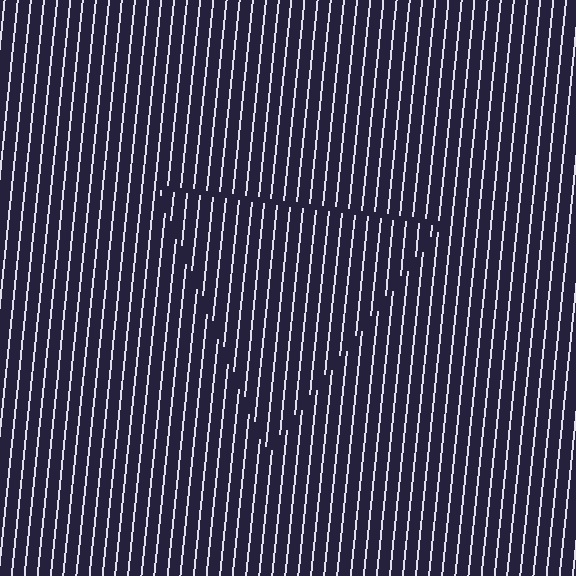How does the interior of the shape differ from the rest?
The interior of the shape contains the same grating, shifted by half a period — the contour is defined by the phase discontinuity where line-ends from the inner and outer gratings abut.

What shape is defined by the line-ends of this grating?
An illusory triangle. The interior of the shape contains the same grating, shifted by half a period — the contour is defined by the phase discontinuity where line-ends from the inner and outer gratings abut.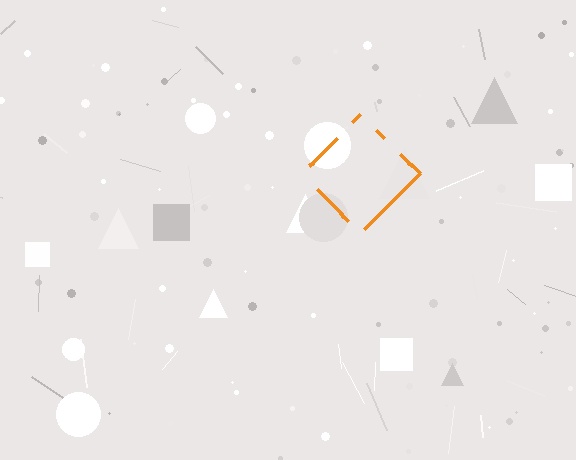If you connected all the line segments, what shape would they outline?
They would outline a diamond.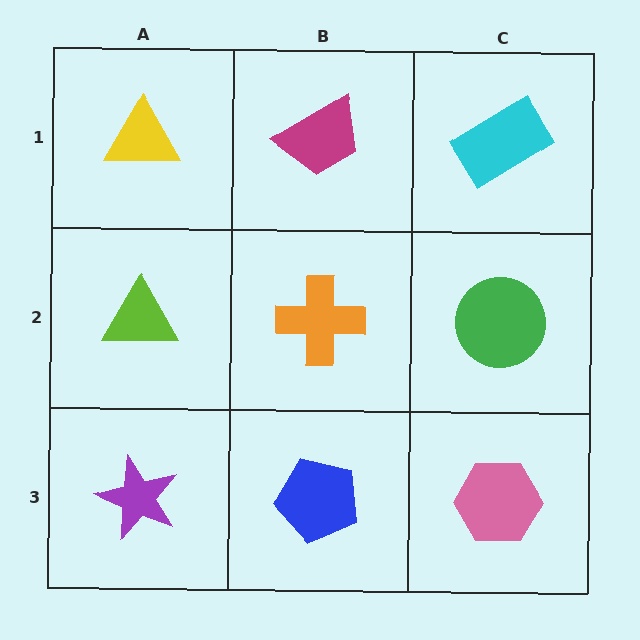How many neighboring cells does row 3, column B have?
3.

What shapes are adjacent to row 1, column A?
A lime triangle (row 2, column A), a magenta trapezoid (row 1, column B).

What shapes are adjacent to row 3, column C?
A green circle (row 2, column C), a blue pentagon (row 3, column B).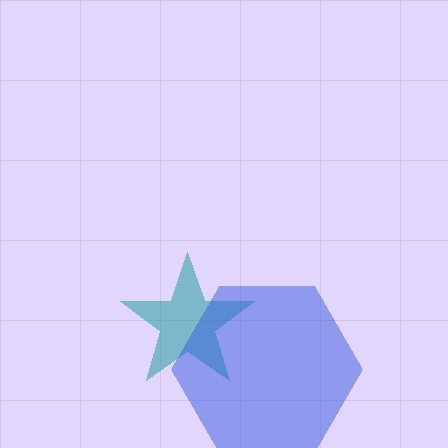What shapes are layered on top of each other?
The layered shapes are: a teal star, a blue hexagon.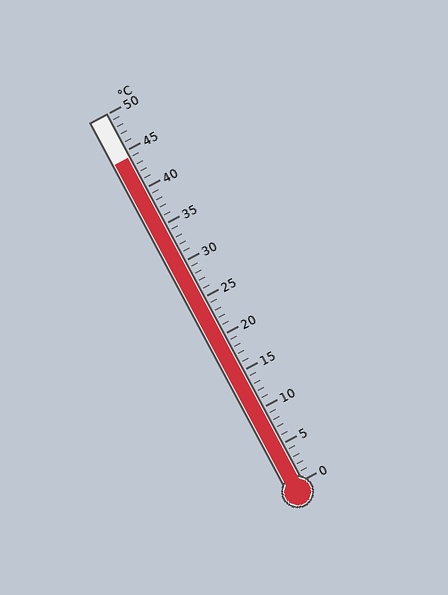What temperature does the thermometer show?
The thermometer shows approximately 44°C.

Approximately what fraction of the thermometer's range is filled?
The thermometer is filled to approximately 90% of its range.